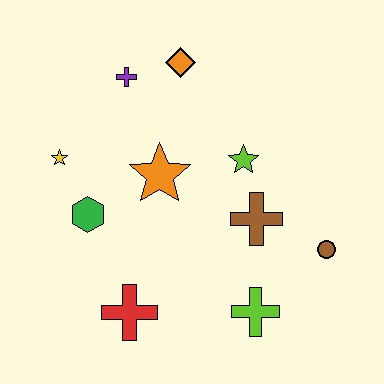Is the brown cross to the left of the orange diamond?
No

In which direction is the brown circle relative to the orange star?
The brown circle is to the right of the orange star.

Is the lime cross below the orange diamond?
Yes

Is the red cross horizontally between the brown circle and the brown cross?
No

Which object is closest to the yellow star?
The green hexagon is closest to the yellow star.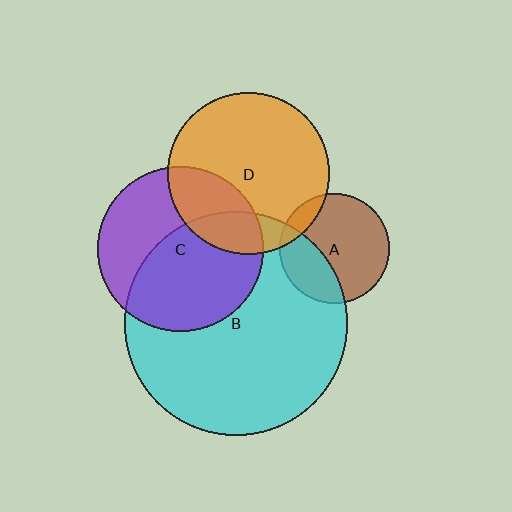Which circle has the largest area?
Circle B (cyan).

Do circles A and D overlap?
Yes.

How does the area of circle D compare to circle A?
Approximately 2.2 times.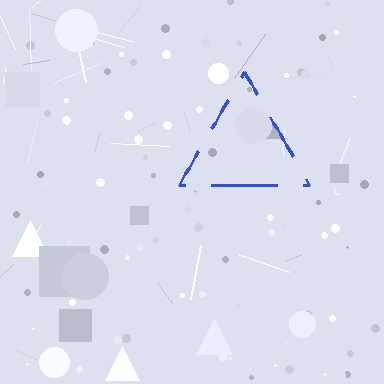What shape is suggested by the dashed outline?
The dashed outline suggests a triangle.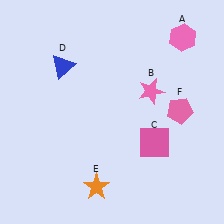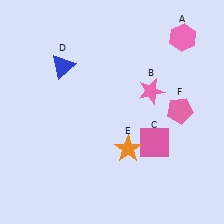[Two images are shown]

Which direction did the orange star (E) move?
The orange star (E) moved up.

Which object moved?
The orange star (E) moved up.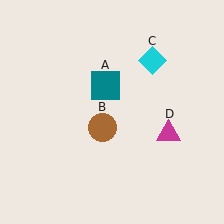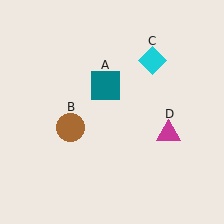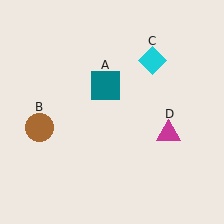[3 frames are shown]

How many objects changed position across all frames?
1 object changed position: brown circle (object B).